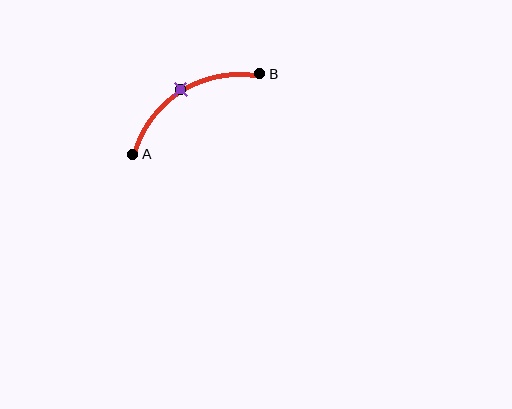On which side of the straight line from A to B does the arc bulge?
The arc bulges above the straight line connecting A and B.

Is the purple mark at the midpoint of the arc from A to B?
Yes. The purple mark lies on the arc at equal arc-length from both A and B — it is the arc midpoint.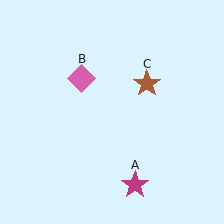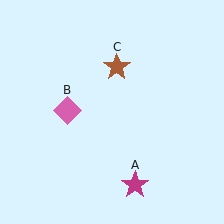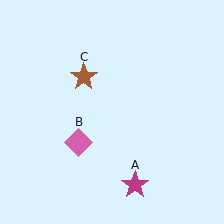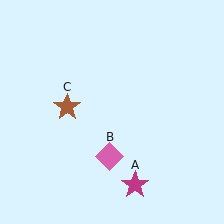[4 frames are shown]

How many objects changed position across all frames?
2 objects changed position: pink diamond (object B), brown star (object C).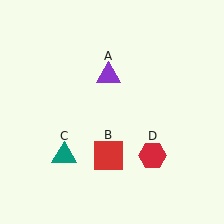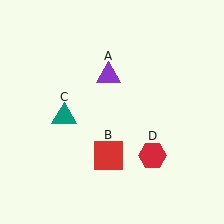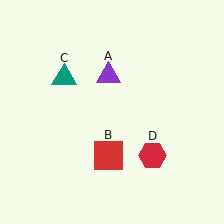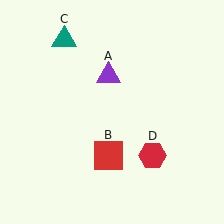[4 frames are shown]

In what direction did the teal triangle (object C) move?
The teal triangle (object C) moved up.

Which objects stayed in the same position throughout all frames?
Purple triangle (object A) and red square (object B) and red hexagon (object D) remained stationary.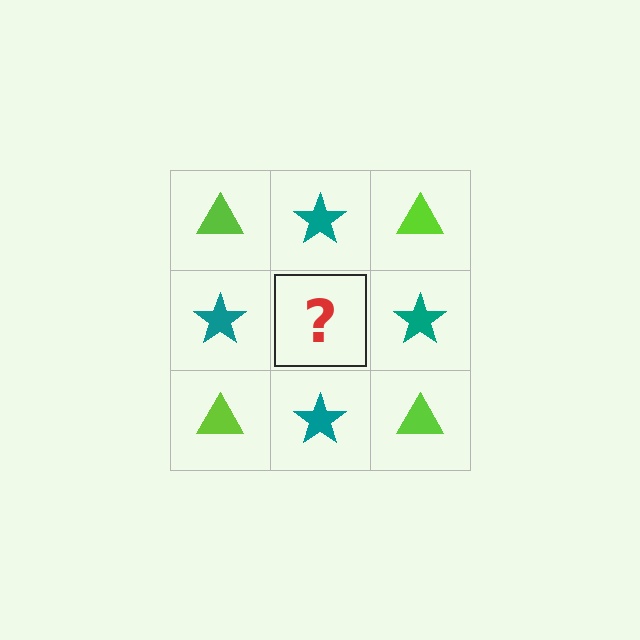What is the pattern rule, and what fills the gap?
The rule is that it alternates lime triangle and teal star in a checkerboard pattern. The gap should be filled with a lime triangle.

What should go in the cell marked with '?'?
The missing cell should contain a lime triangle.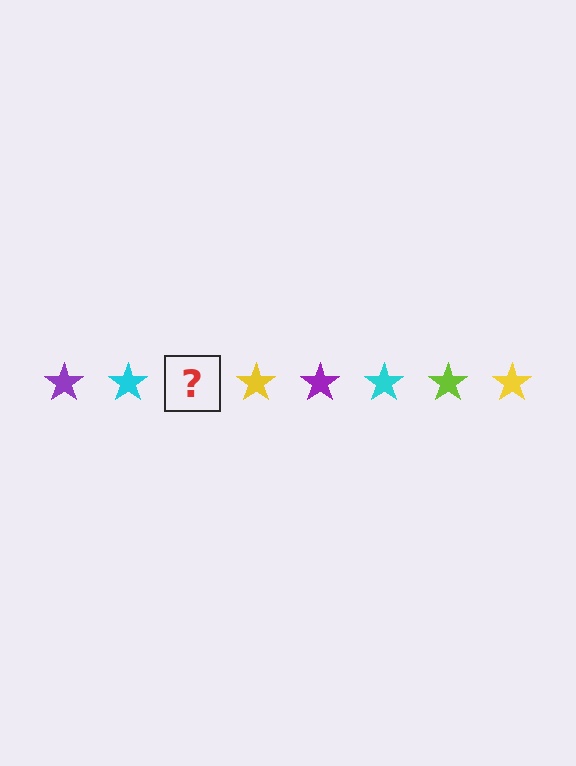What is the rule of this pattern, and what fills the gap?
The rule is that the pattern cycles through purple, cyan, lime, yellow stars. The gap should be filled with a lime star.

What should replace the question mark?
The question mark should be replaced with a lime star.